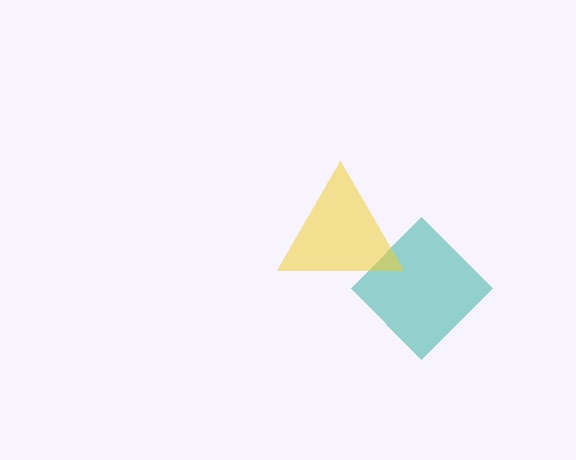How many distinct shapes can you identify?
There are 2 distinct shapes: a teal diamond, a yellow triangle.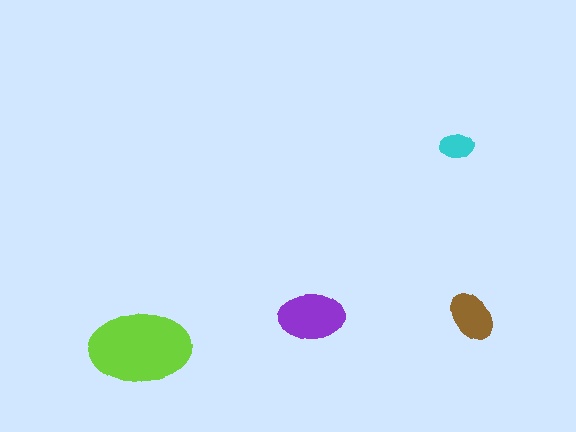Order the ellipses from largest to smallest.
the lime one, the purple one, the brown one, the cyan one.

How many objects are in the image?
There are 4 objects in the image.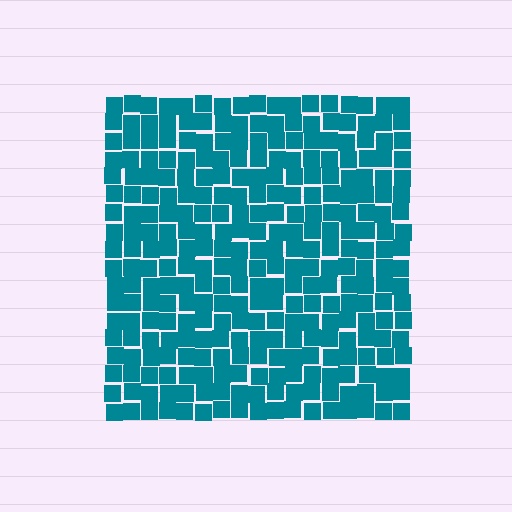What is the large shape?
The large shape is a square.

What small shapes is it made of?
It is made of small squares.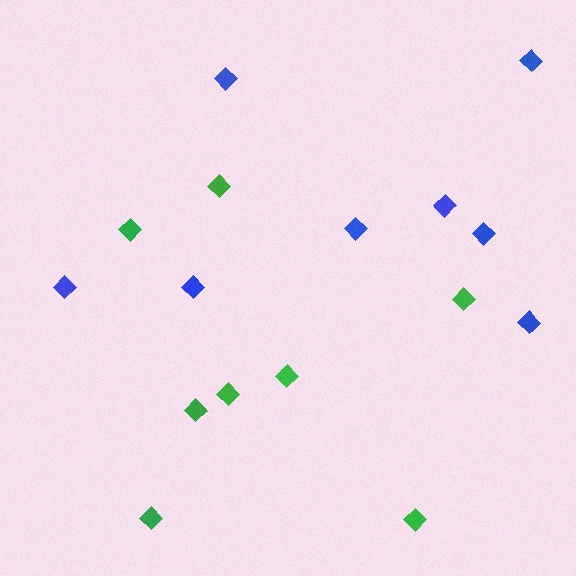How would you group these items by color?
There are 2 groups: one group of green diamonds (8) and one group of blue diamonds (8).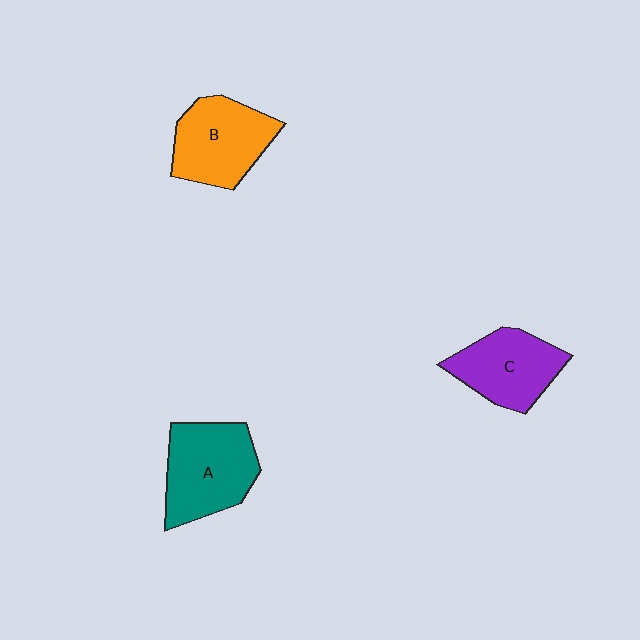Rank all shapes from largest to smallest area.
From largest to smallest: A (teal), B (orange), C (purple).